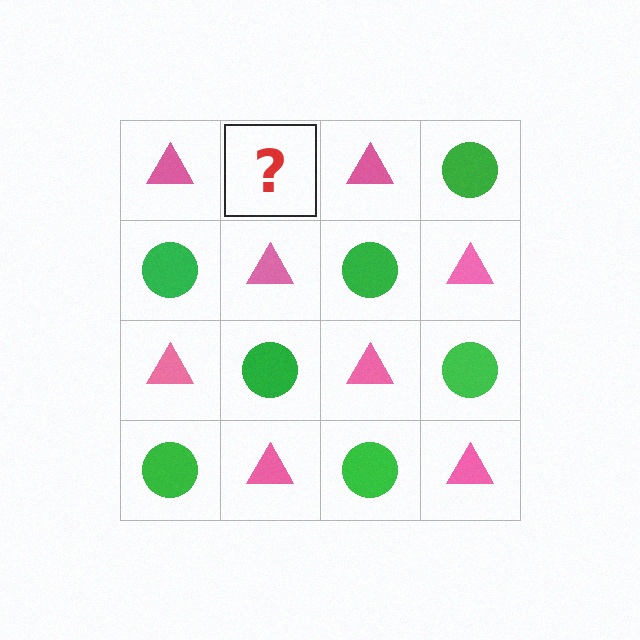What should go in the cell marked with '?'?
The missing cell should contain a green circle.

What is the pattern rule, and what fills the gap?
The rule is that it alternates pink triangle and green circle in a checkerboard pattern. The gap should be filled with a green circle.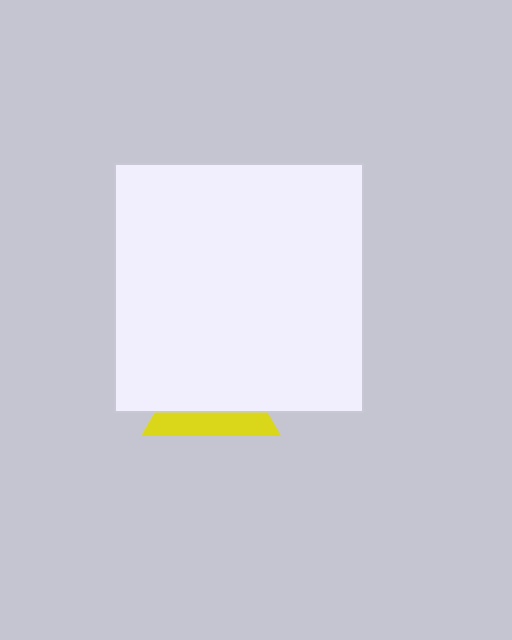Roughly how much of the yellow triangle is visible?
A small part of it is visible (roughly 33%).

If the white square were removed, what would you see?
You would see the complete yellow triangle.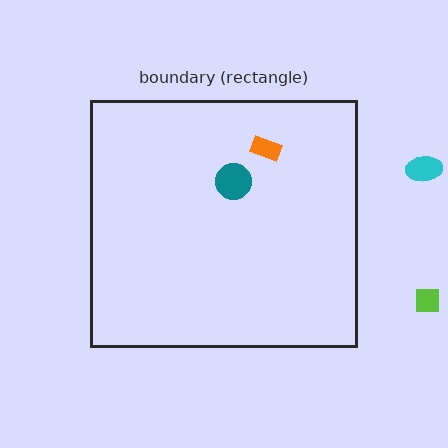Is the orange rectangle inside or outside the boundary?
Inside.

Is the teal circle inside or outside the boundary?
Inside.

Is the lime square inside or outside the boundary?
Outside.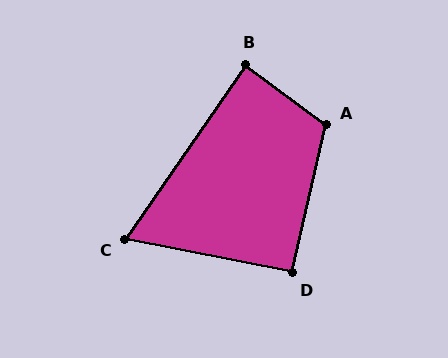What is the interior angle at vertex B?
Approximately 88 degrees (approximately right).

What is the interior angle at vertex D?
Approximately 92 degrees (approximately right).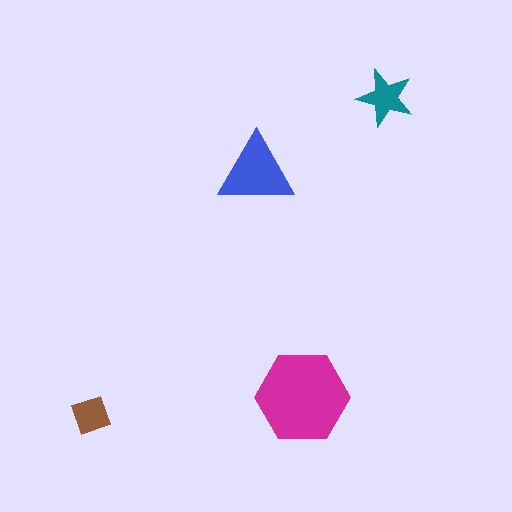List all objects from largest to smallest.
The magenta hexagon, the blue triangle, the teal star, the brown diamond.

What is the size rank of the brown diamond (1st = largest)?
4th.